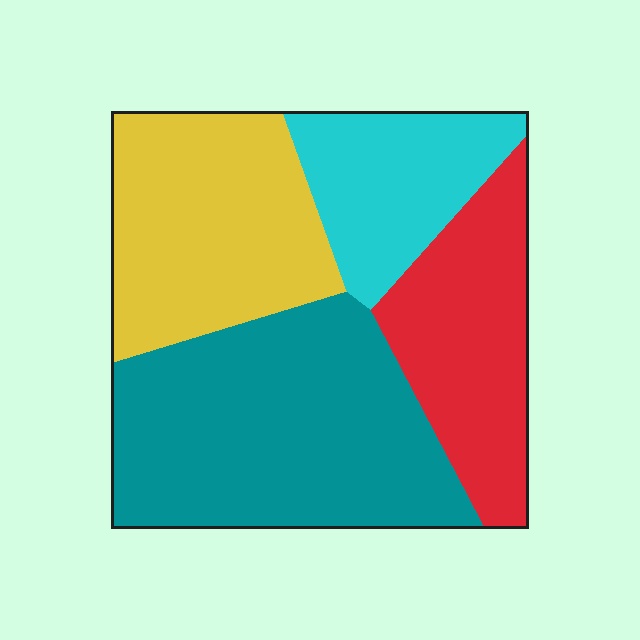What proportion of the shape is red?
Red takes up less than a quarter of the shape.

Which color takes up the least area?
Cyan, at roughly 15%.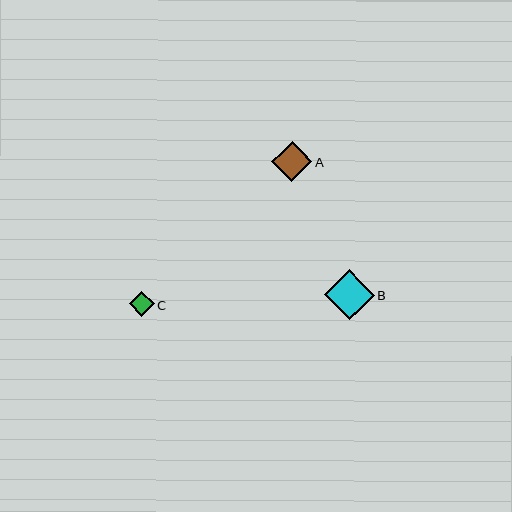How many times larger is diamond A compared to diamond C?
Diamond A is approximately 1.6 times the size of diamond C.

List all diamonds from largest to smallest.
From largest to smallest: B, A, C.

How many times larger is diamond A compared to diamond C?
Diamond A is approximately 1.6 times the size of diamond C.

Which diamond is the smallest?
Diamond C is the smallest with a size of approximately 25 pixels.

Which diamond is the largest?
Diamond B is the largest with a size of approximately 49 pixels.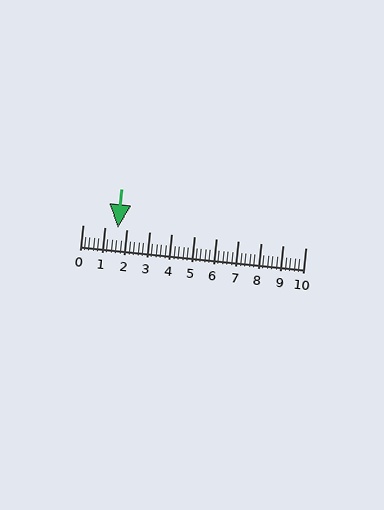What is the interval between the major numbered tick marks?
The major tick marks are spaced 1 units apart.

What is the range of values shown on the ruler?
The ruler shows values from 0 to 10.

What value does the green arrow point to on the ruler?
The green arrow points to approximately 1.6.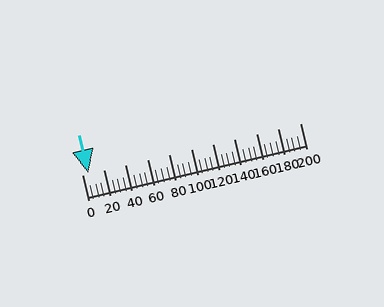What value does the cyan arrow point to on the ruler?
The cyan arrow points to approximately 6.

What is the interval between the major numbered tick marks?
The major tick marks are spaced 20 units apart.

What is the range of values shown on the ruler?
The ruler shows values from 0 to 200.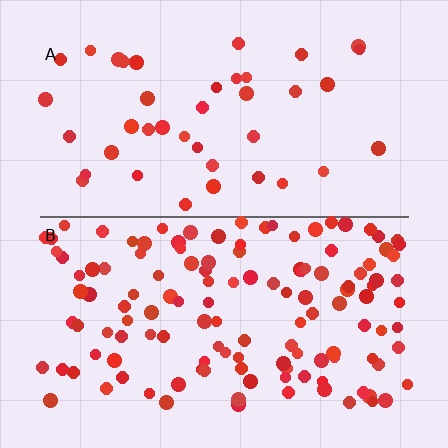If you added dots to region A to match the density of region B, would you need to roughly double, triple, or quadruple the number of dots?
Approximately triple.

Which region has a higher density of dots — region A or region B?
B (the bottom).